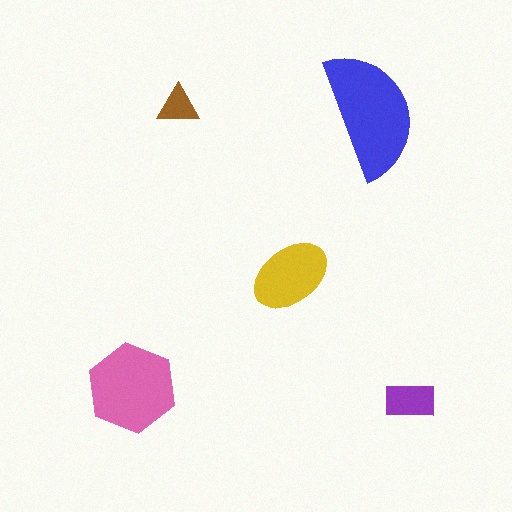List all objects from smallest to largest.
The brown triangle, the purple rectangle, the yellow ellipse, the pink hexagon, the blue semicircle.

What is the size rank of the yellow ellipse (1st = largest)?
3rd.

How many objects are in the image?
There are 5 objects in the image.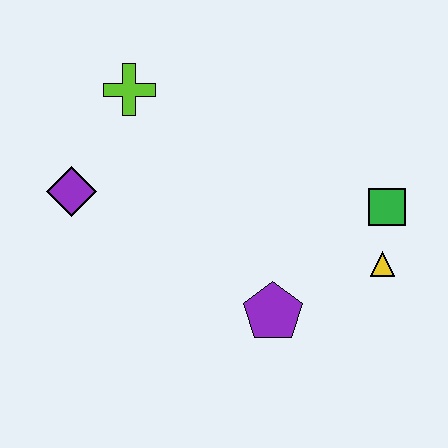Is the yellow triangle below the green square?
Yes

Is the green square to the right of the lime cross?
Yes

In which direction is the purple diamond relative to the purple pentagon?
The purple diamond is to the left of the purple pentagon.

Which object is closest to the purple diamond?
The lime cross is closest to the purple diamond.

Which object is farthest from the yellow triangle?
The purple diamond is farthest from the yellow triangle.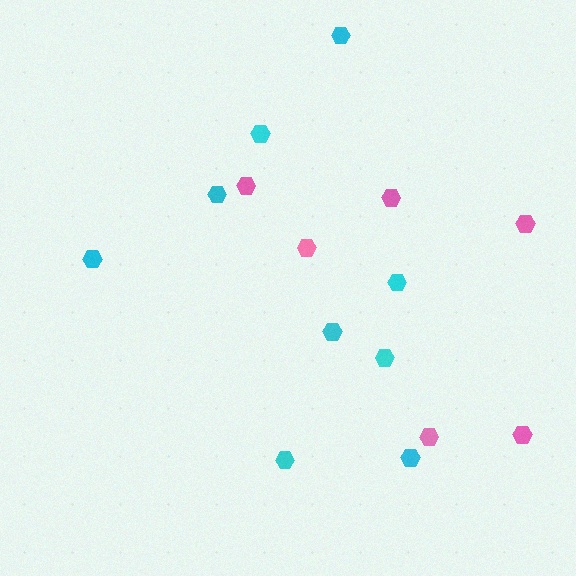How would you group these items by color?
There are 2 groups: one group of pink hexagons (6) and one group of cyan hexagons (9).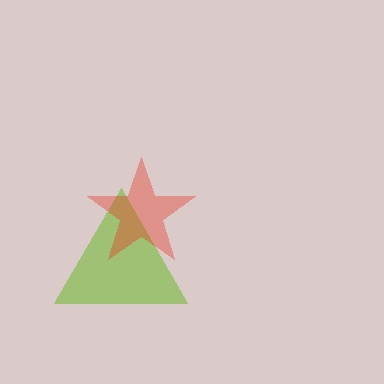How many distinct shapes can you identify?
There are 2 distinct shapes: a lime triangle, a red star.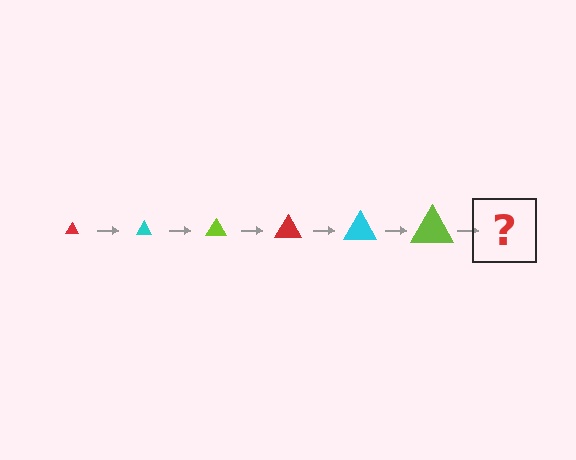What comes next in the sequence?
The next element should be a red triangle, larger than the previous one.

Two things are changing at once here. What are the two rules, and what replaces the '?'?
The two rules are that the triangle grows larger each step and the color cycles through red, cyan, and lime. The '?' should be a red triangle, larger than the previous one.